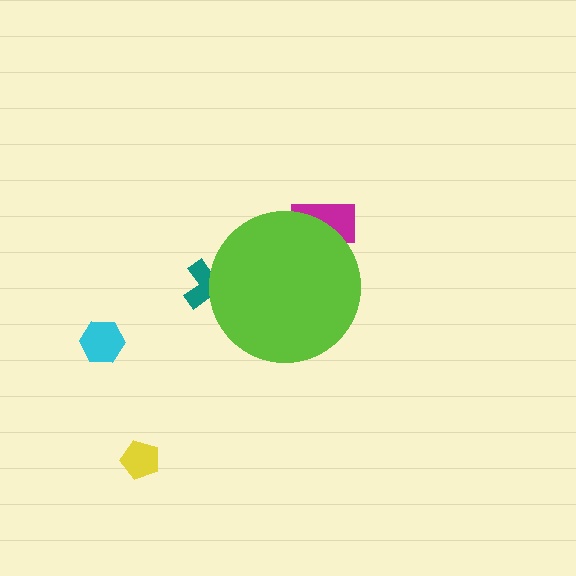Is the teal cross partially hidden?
Yes, the teal cross is partially hidden behind the lime circle.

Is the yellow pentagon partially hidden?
No, the yellow pentagon is fully visible.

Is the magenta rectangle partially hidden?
Yes, the magenta rectangle is partially hidden behind the lime circle.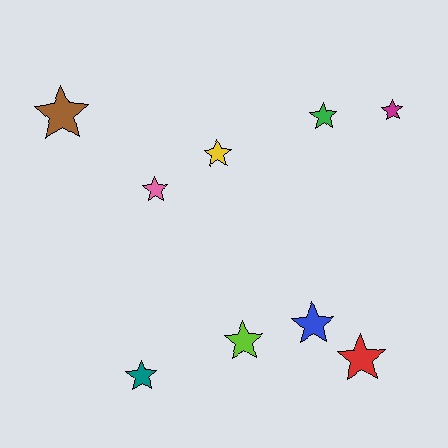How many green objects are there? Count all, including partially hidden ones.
There is 1 green object.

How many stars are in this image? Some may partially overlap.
There are 9 stars.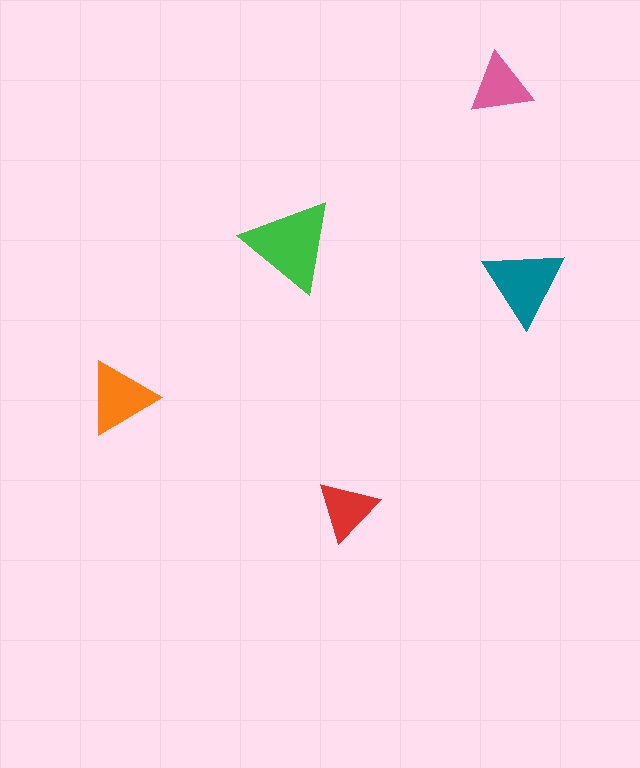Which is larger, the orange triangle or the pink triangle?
The orange one.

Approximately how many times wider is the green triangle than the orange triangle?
About 1.5 times wider.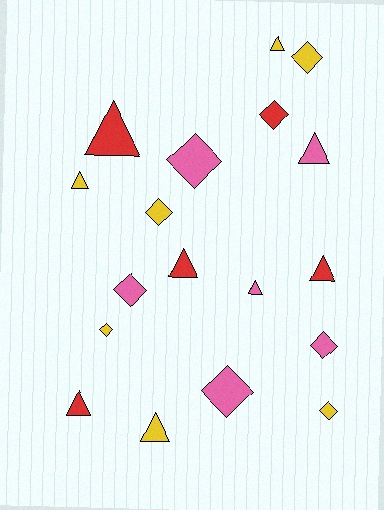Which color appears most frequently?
Yellow, with 7 objects.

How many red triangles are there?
There are 4 red triangles.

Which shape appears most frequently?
Diamond, with 9 objects.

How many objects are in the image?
There are 18 objects.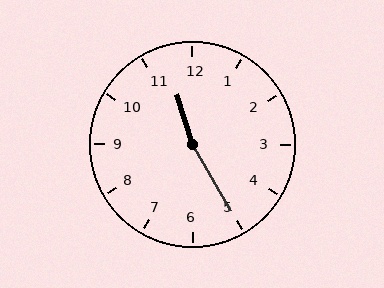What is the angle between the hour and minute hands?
Approximately 168 degrees.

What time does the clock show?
11:25.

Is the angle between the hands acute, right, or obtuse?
It is obtuse.